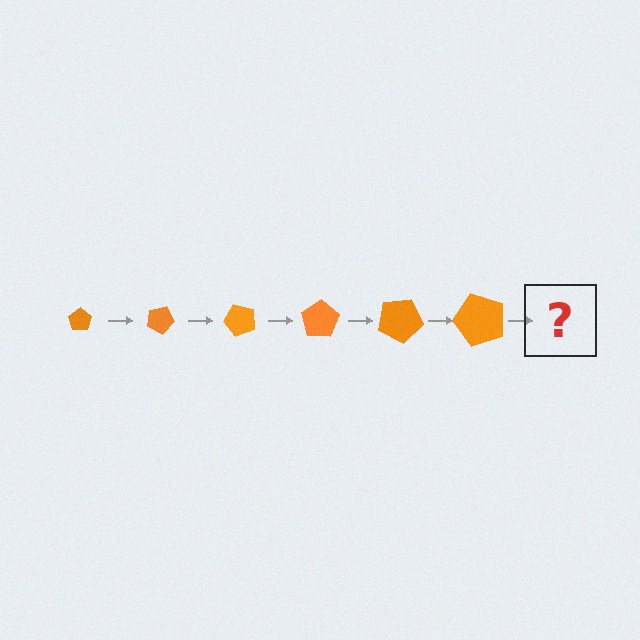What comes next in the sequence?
The next element should be a pentagon, larger than the previous one and rotated 150 degrees from the start.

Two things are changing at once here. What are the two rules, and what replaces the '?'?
The two rules are that the pentagon grows larger each step and it rotates 25 degrees each step. The '?' should be a pentagon, larger than the previous one and rotated 150 degrees from the start.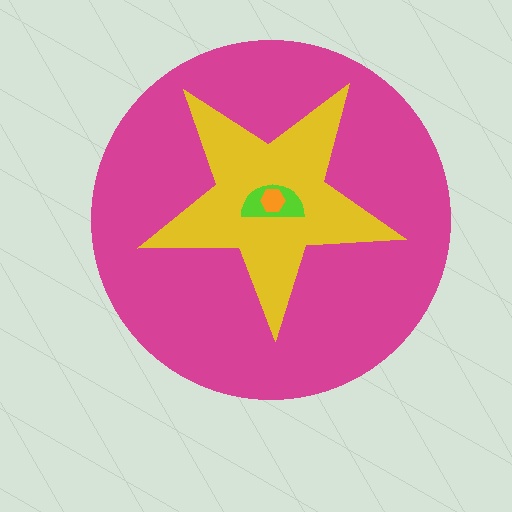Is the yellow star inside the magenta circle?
Yes.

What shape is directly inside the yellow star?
The lime semicircle.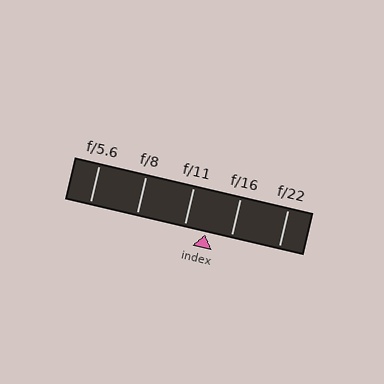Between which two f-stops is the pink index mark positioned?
The index mark is between f/11 and f/16.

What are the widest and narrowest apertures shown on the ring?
The widest aperture shown is f/5.6 and the narrowest is f/22.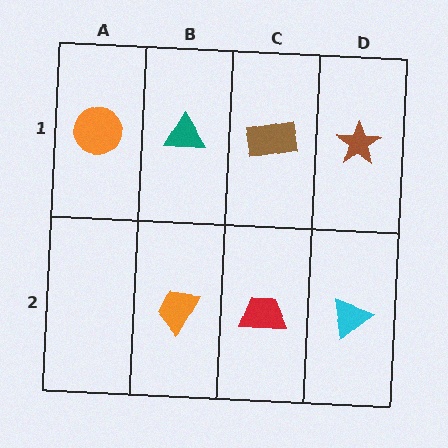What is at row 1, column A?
An orange circle.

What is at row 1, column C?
A brown rectangle.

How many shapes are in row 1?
4 shapes.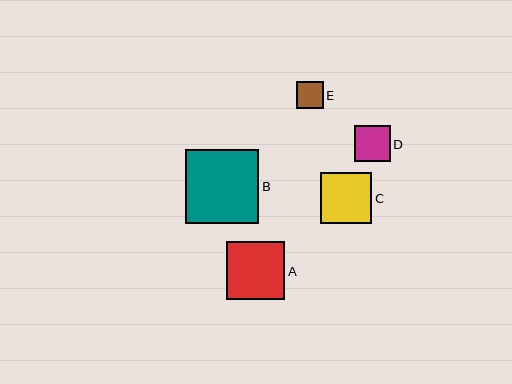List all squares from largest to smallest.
From largest to smallest: B, A, C, D, E.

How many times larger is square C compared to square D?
Square C is approximately 1.4 times the size of square D.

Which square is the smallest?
Square E is the smallest with a size of approximately 27 pixels.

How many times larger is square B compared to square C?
Square B is approximately 1.4 times the size of square C.